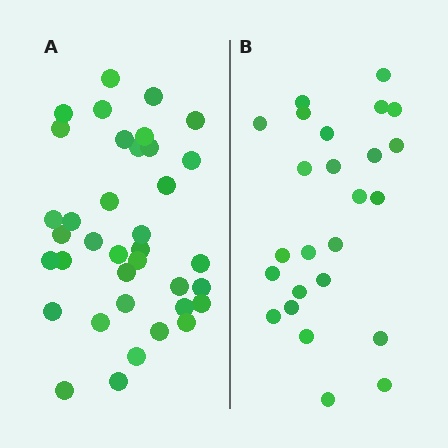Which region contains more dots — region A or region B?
Region A (the left region) has more dots.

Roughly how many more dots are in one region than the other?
Region A has roughly 12 or so more dots than region B.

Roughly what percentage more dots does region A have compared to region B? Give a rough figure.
About 50% more.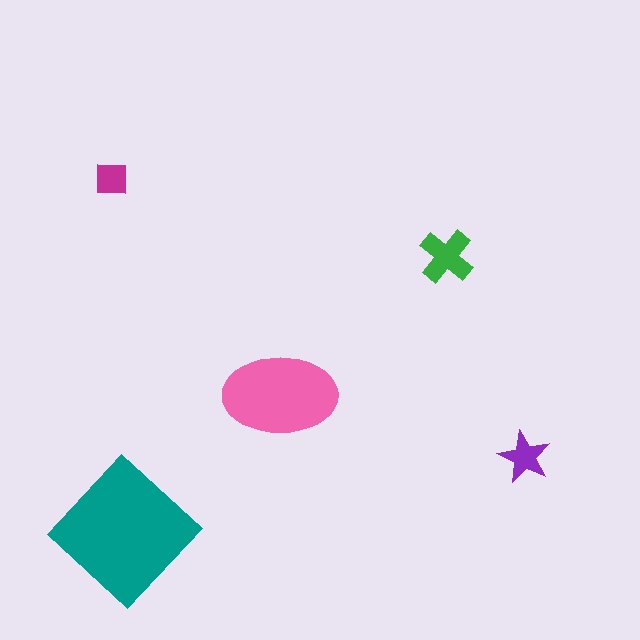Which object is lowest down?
The teal diamond is bottommost.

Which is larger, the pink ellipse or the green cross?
The pink ellipse.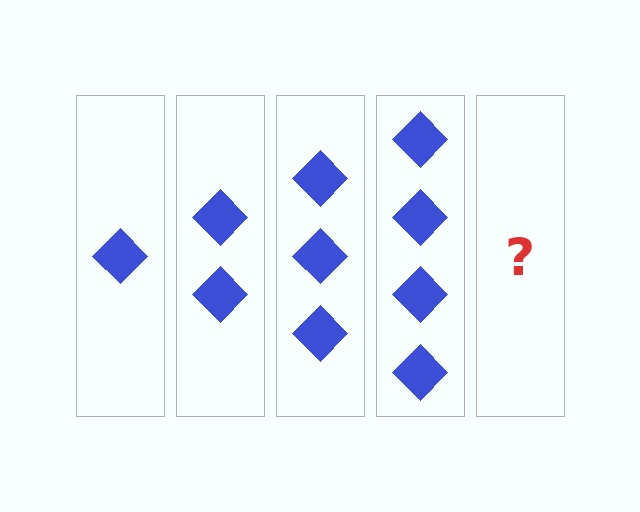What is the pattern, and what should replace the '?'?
The pattern is that each step adds one more diamond. The '?' should be 5 diamonds.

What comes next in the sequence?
The next element should be 5 diamonds.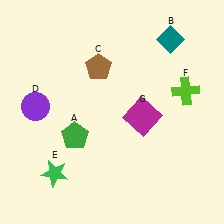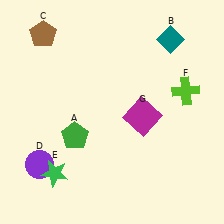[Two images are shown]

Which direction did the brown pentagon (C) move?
The brown pentagon (C) moved left.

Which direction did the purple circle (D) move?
The purple circle (D) moved down.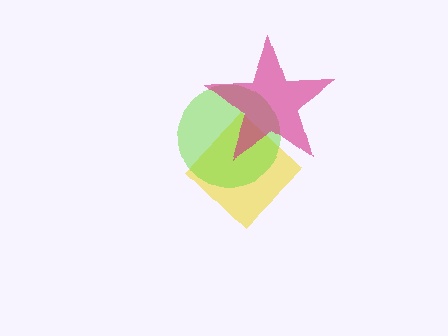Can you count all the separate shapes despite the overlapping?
Yes, there are 3 separate shapes.